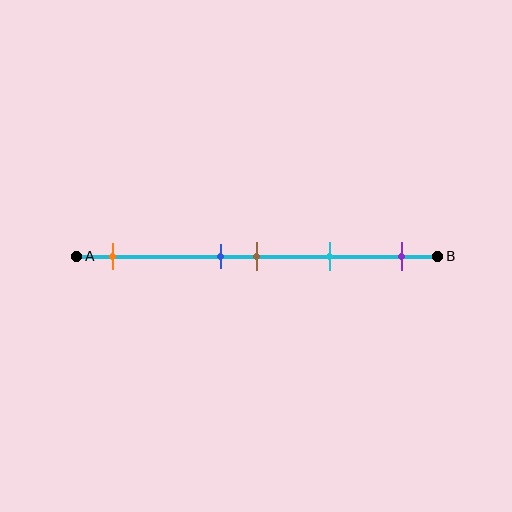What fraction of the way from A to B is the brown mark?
The brown mark is approximately 50% (0.5) of the way from A to B.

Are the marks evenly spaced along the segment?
No, the marks are not evenly spaced.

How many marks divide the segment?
There are 5 marks dividing the segment.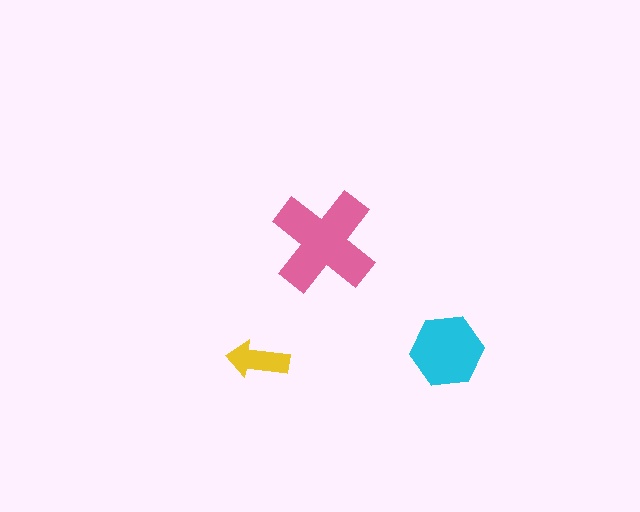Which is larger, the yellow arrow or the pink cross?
The pink cross.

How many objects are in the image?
There are 3 objects in the image.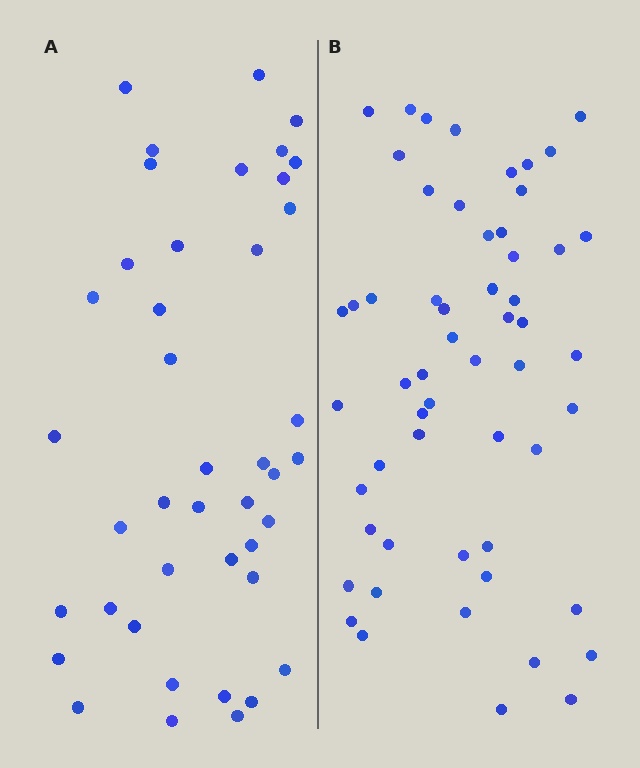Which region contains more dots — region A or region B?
Region B (the right region) has more dots.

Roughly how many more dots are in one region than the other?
Region B has approximately 15 more dots than region A.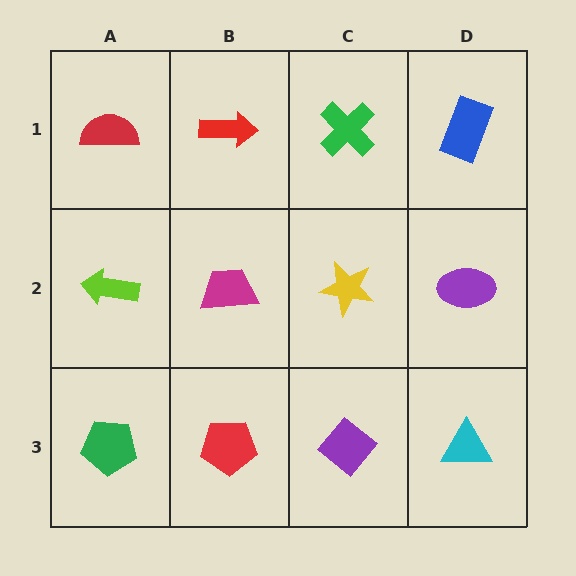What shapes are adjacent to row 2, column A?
A red semicircle (row 1, column A), a green pentagon (row 3, column A), a magenta trapezoid (row 2, column B).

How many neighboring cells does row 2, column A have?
3.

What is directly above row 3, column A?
A lime arrow.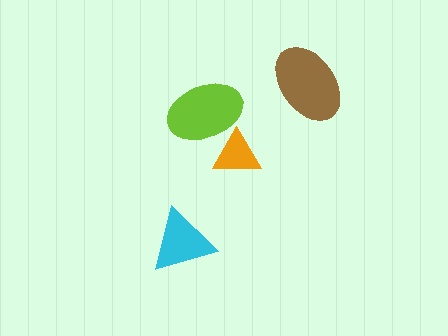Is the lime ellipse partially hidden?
Yes, it is partially covered by another shape.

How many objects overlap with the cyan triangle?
0 objects overlap with the cyan triangle.